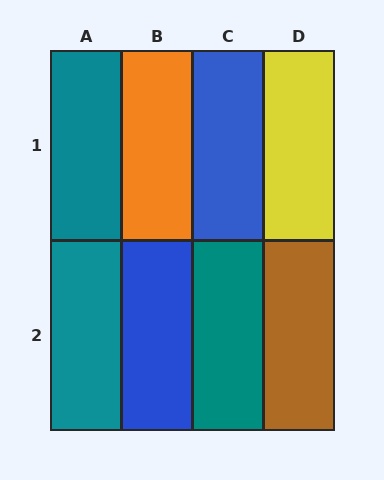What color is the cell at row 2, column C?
Teal.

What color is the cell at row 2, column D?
Brown.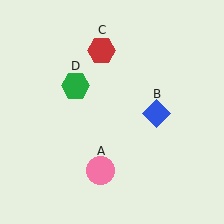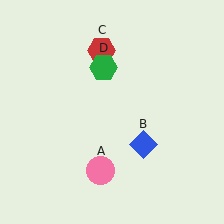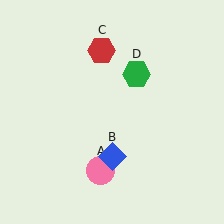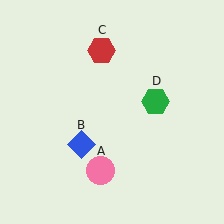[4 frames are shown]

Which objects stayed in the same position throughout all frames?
Pink circle (object A) and red hexagon (object C) remained stationary.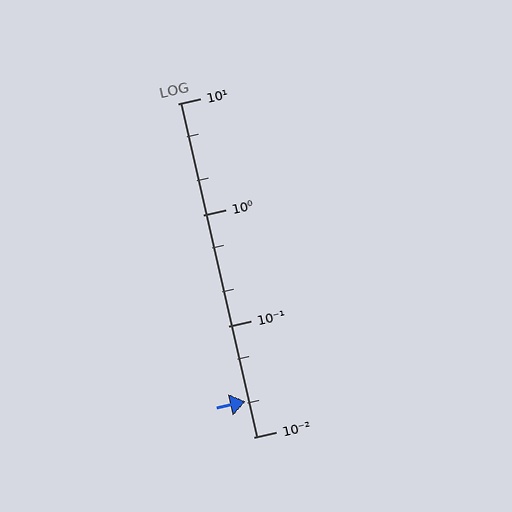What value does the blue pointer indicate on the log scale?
The pointer indicates approximately 0.021.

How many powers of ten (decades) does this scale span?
The scale spans 3 decades, from 0.01 to 10.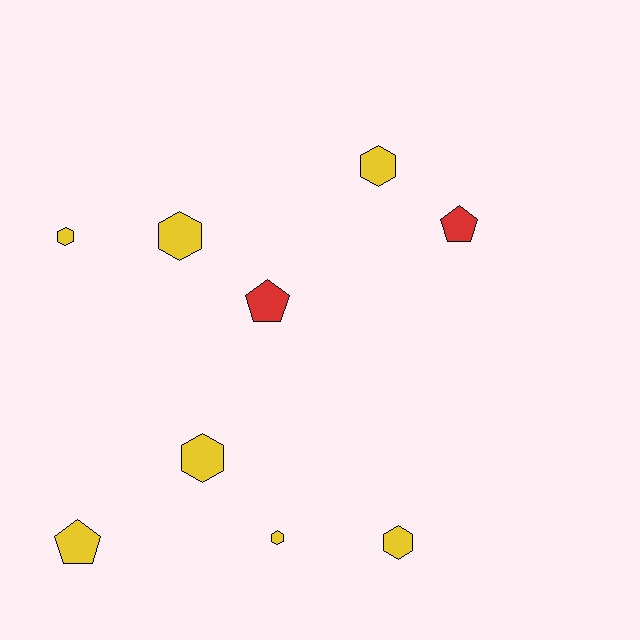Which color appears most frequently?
Yellow, with 7 objects.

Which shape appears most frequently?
Hexagon, with 6 objects.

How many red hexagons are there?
There are no red hexagons.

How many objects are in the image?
There are 9 objects.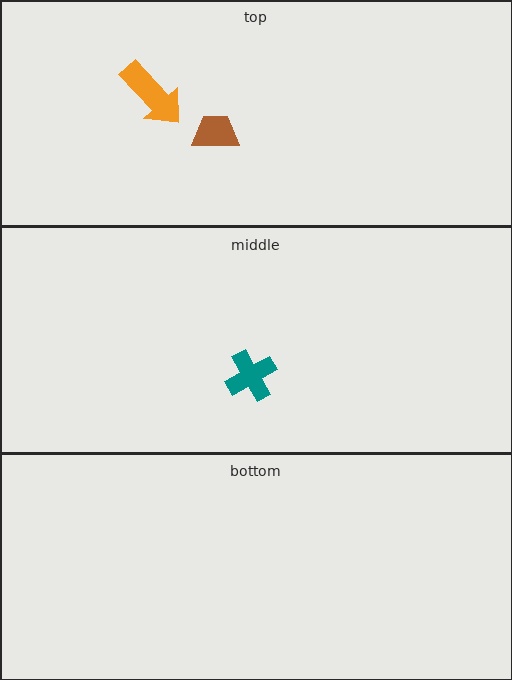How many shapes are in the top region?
2.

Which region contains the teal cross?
The middle region.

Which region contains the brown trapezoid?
The top region.